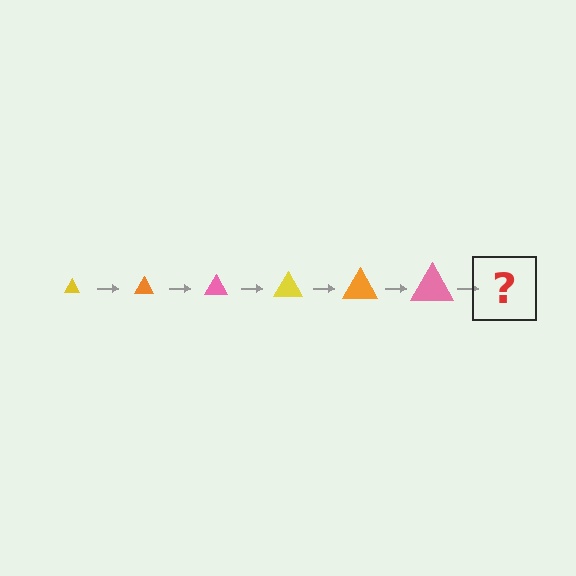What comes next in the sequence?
The next element should be a yellow triangle, larger than the previous one.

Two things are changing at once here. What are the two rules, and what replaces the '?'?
The two rules are that the triangle grows larger each step and the color cycles through yellow, orange, and pink. The '?' should be a yellow triangle, larger than the previous one.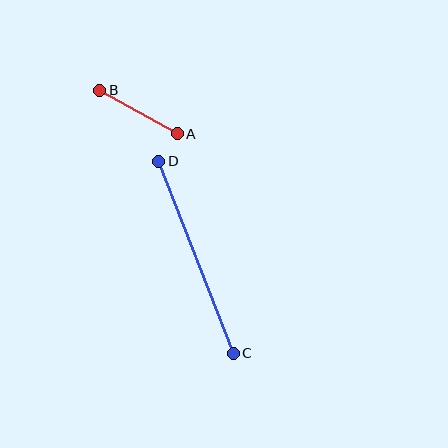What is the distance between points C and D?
The distance is approximately 206 pixels.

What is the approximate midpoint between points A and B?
The midpoint is at approximately (139, 112) pixels.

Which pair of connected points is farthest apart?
Points C and D are farthest apart.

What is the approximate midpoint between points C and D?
The midpoint is at approximately (196, 257) pixels.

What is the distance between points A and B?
The distance is approximately 89 pixels.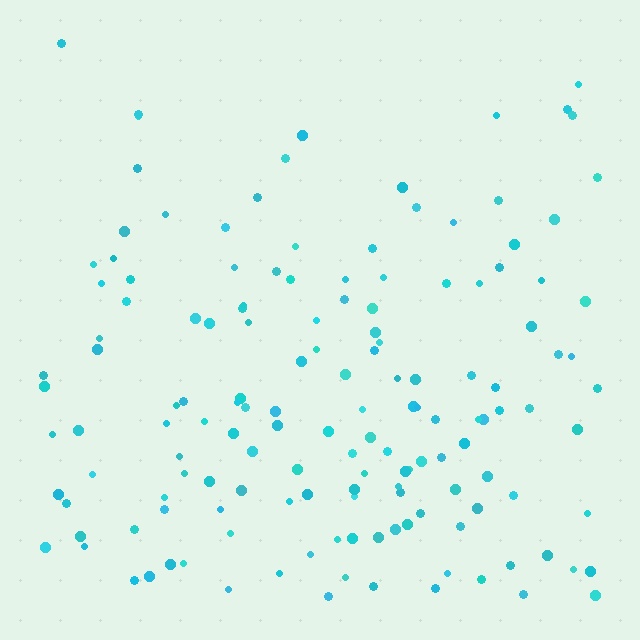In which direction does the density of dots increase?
From top to bottom, with the bottom side densest.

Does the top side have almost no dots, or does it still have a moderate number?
Still a moderate number, just noticeably fewer than the bottom.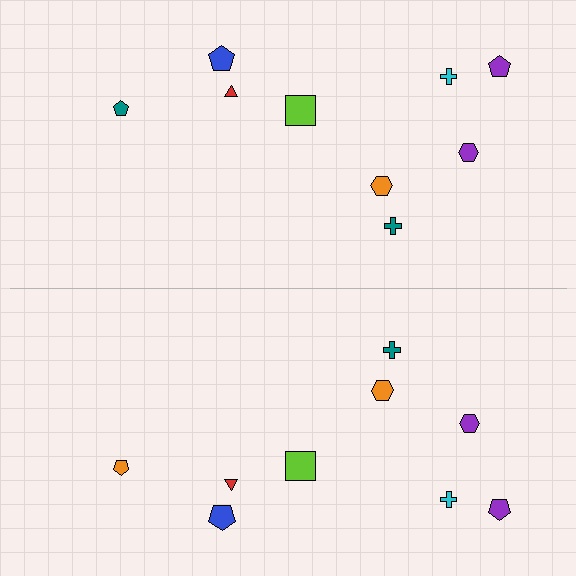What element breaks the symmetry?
The orange pentagon on the bottom side breaks the symmetry — its mirror counterpart is teal.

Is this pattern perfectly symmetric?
No, the pattern is not perfectly symmetric. The orange pentagon on the bottom side breaks the symmetry — its mirror counterpart is teal.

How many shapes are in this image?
There are 18 shapes in this image.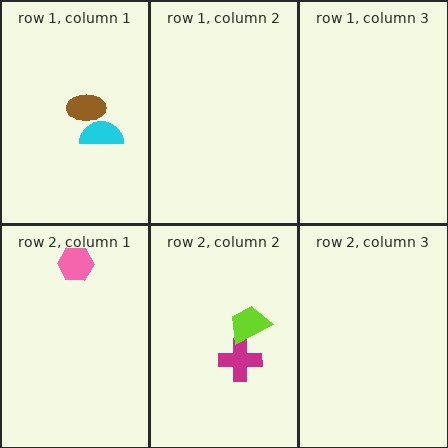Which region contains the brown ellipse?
The row 1, column 1 region.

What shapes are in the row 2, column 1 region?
The pink hexagon.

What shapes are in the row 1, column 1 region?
The cyan semicircle, the brown ellipse.